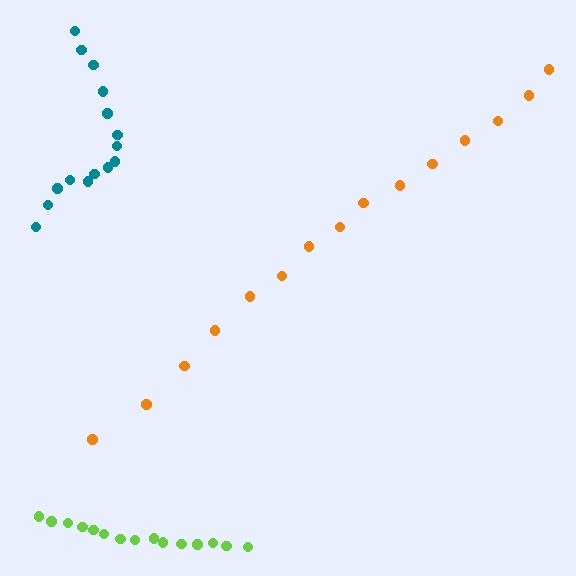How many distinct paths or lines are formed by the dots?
There are 3 distinct paths.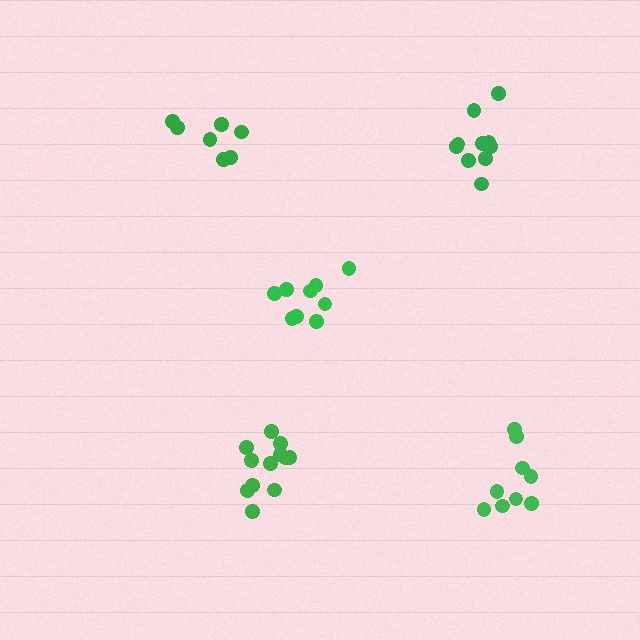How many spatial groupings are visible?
There are 5 spatial groupings.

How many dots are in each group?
Group 1: 9 dots, Group 2: 9 dots, Group 3: 12 dots, Group 4: 7 dots, Group 5: 10 dots (47 total).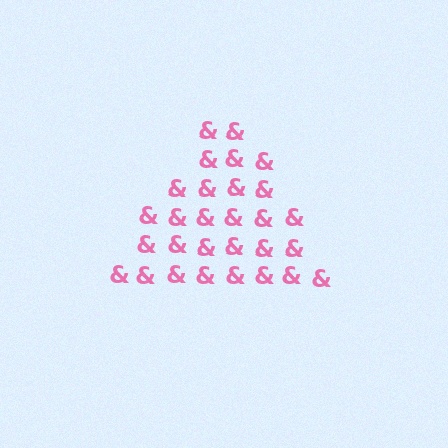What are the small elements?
The small elements are ampersands.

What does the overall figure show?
The overall figure shows a triangle.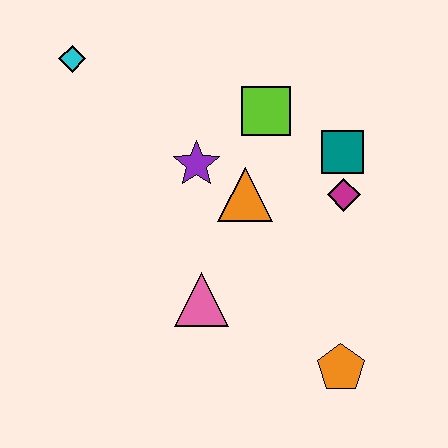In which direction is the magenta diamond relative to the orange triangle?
The magenta diamond is to the right of the orange triangle.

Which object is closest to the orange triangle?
The purple star is closest to the orange triangle.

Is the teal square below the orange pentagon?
No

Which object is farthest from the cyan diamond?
The orange pentagon is farthest from the cyan diamond.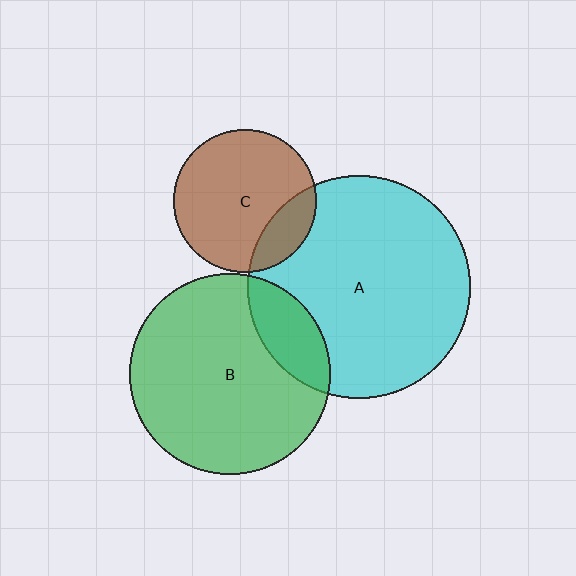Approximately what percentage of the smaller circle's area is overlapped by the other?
Approximately 20%.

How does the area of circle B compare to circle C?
Approximately 2.0 times.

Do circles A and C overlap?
Yes.